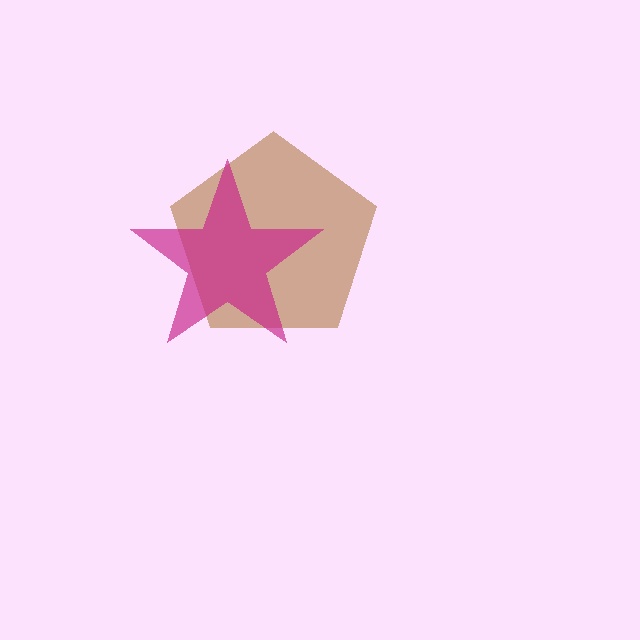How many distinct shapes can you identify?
There are 2 distinct shapes: a brown pentagon, a magenta star.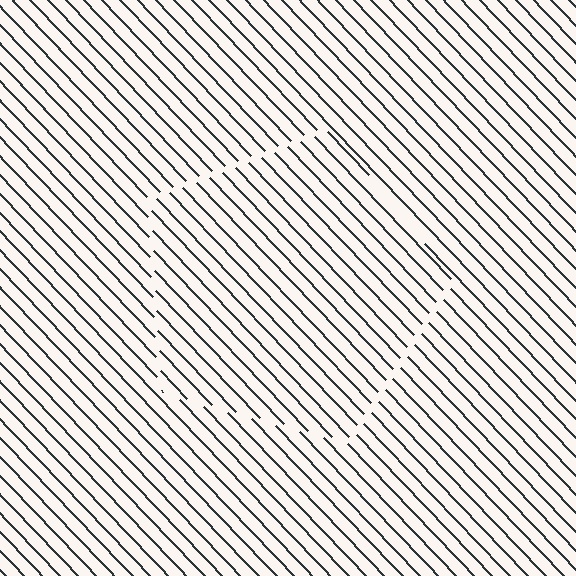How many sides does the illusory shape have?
5 sides — the line-ends trace a pentagon.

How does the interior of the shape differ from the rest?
The interior of the shape contains the same grating, shifted by half a period — the contour is defined by the phase discontinuity where line-ends from the inner and outer gratings abut.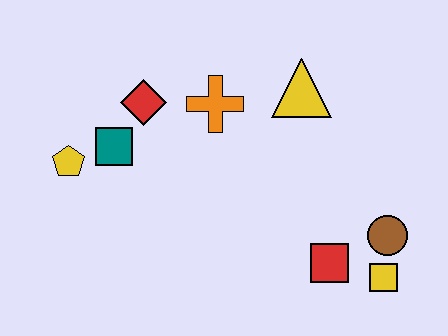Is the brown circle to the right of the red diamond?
Yes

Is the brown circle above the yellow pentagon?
No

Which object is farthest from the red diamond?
The yellow square is farthest from the red diamond.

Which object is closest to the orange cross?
The red diamond is closest to the orange cross.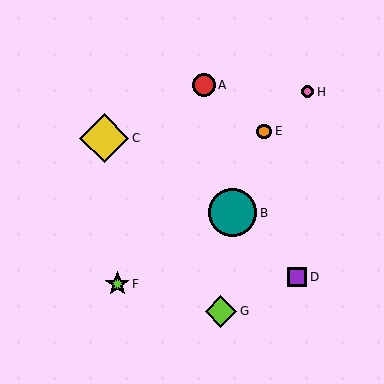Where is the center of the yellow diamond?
The center of the yellow diamond is at (104, 138).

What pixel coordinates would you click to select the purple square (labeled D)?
Click at (297, 277) to select the purple square D.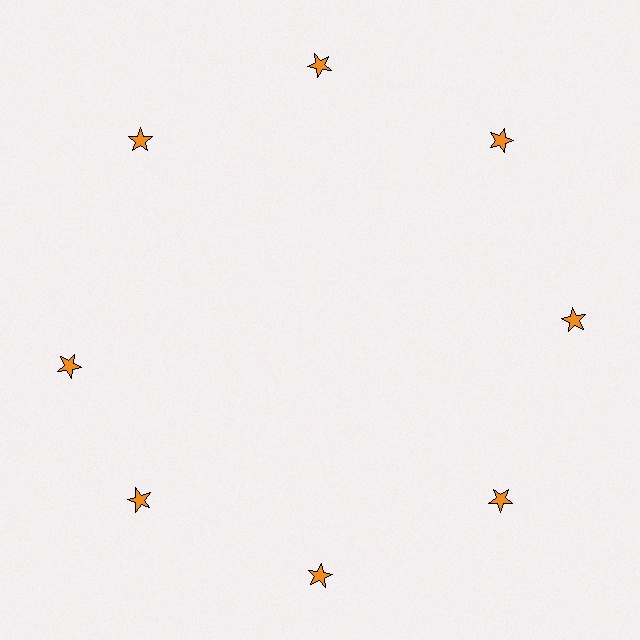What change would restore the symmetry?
The symmetry would be restored by rotating it back into even spacing with its neighbors so that all 8 stars sit at equal angles and equal distance from the center.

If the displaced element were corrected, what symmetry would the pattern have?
It would have 8-fold rotational symmetry — the pattern would map onto itself every 45 degrees.